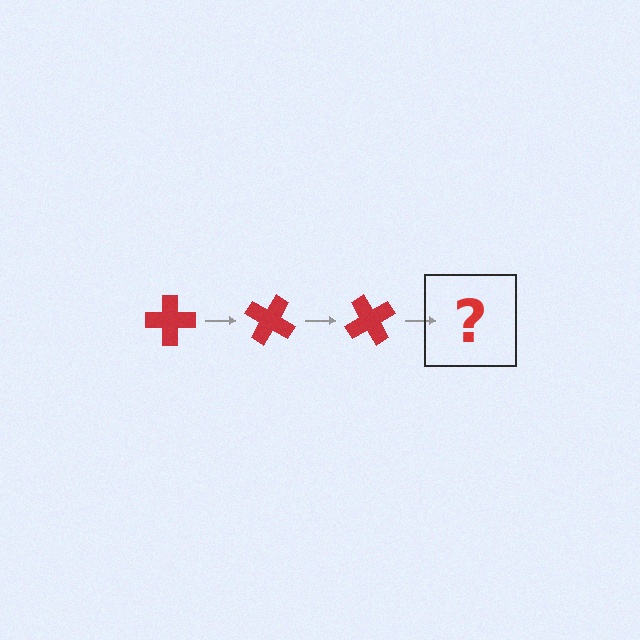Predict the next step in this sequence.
The next step is a red cross rotated 90 degrees.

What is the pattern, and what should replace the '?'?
The pattern is that the cross rotates 30 degrees each step. The '?' should be a red cross rotated 90 degrees.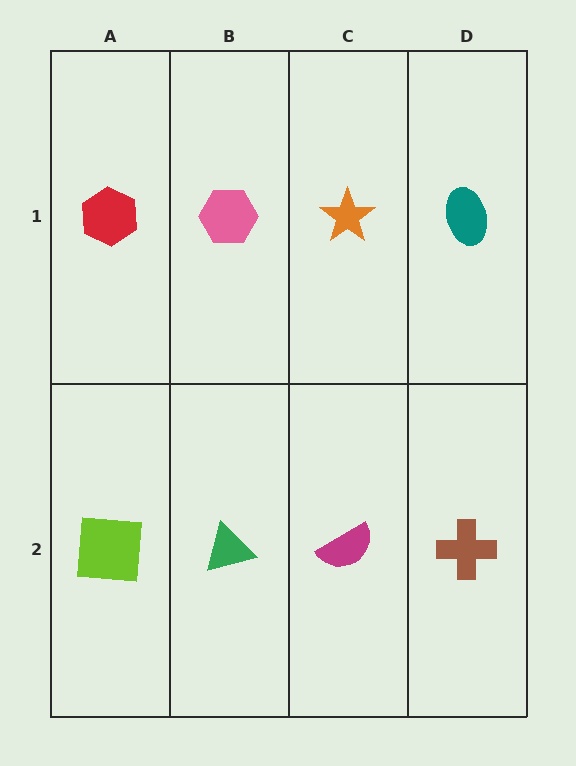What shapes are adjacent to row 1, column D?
A brown cross (row 2, column D), an orange star (row 1, column C).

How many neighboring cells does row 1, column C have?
3.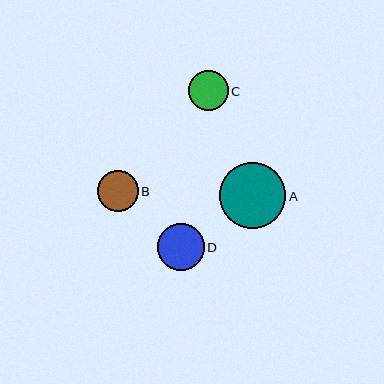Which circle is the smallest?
Circle C is the smallest with a size of approximately 40 pixels.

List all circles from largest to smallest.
From largest to smallest: A, D, B, C.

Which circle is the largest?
Circle A is the largest with a size of approximately 66 pixels.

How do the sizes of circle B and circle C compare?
Circle B and circle C are approximately the same size.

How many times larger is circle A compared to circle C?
Circle A is approximately 1.6 times the size of circle C.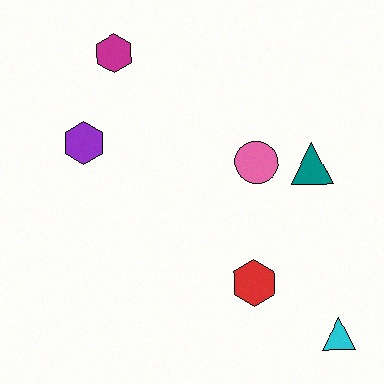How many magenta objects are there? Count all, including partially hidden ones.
There is 1 magenta object.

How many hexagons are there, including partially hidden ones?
There are 3 hexagons.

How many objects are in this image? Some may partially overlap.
There are 6 objects.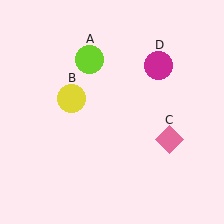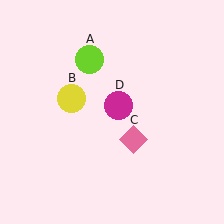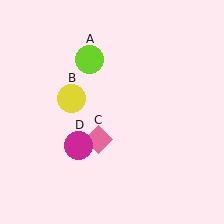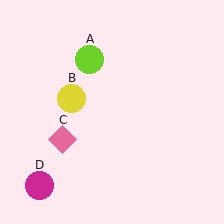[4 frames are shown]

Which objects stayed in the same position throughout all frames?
Lime circle (object A) and yellow circle (object B) remained stationary.